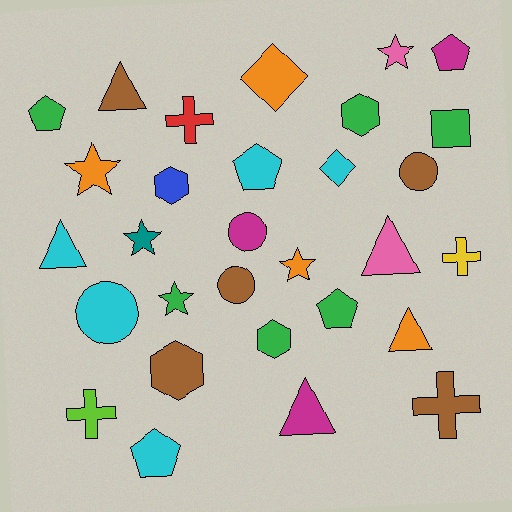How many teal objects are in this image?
There is 1 teal object.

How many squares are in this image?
There is 1 square.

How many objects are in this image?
There are 30 objects.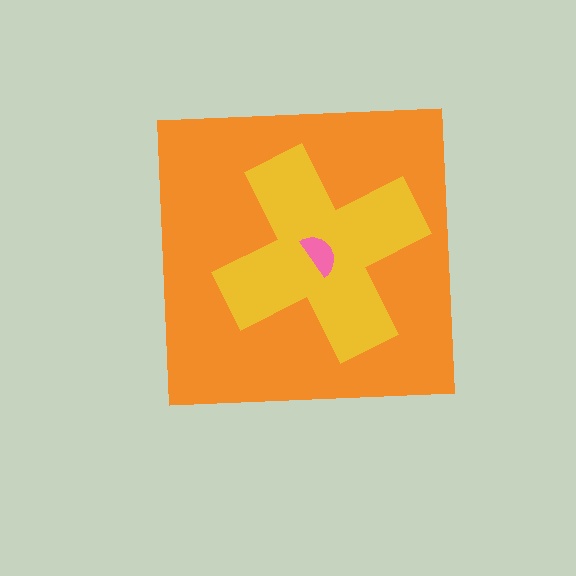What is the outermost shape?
The orange square.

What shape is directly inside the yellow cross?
The pink semicircle.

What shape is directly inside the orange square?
The yellow cross.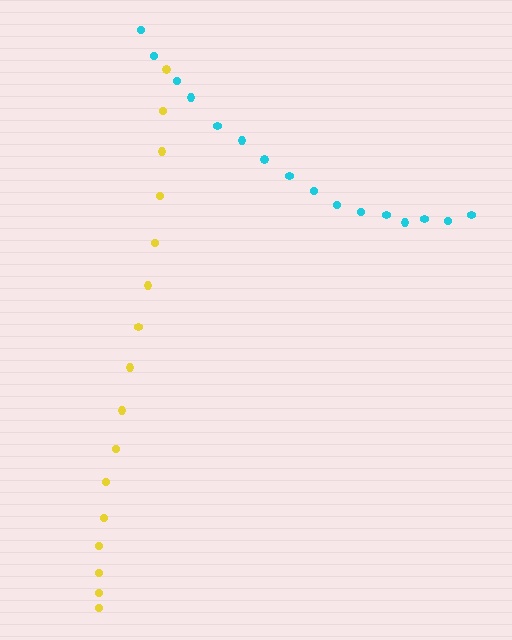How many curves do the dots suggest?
There are 2 distinct paths.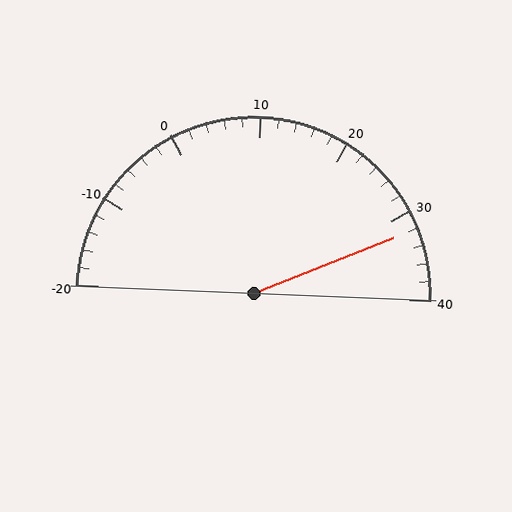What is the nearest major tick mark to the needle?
The nearest major tick mark is 30.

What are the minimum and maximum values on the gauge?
The gauge ranges from -20 to 40.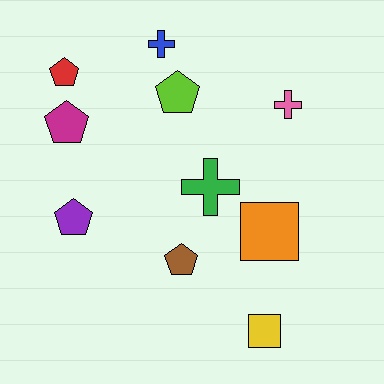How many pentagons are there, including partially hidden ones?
There are 5 pentagons.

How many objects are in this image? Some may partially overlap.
There are 10 objects.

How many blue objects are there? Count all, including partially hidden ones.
There is 1 blue object.